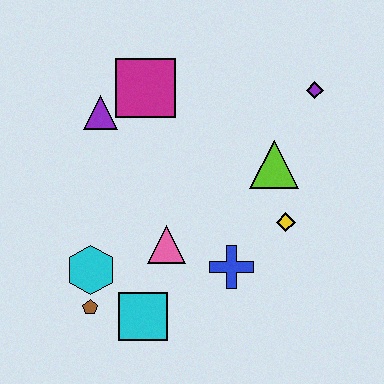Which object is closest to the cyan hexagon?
The brown pentagon is closest to the cyan hexagon.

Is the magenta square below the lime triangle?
No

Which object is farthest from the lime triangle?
The brown pentagon is farthest from the lime triangle.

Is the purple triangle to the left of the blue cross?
Yes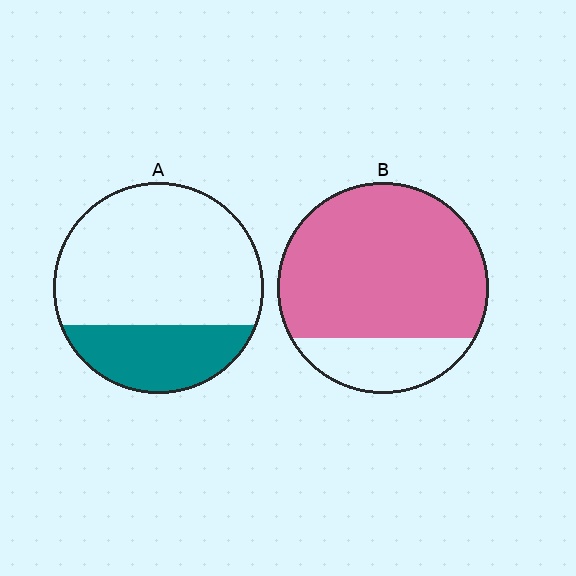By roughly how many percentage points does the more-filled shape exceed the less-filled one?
By roughly 50 percentage points (B over A).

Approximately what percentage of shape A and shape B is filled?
A is approximately 30% and B is approximately 80%.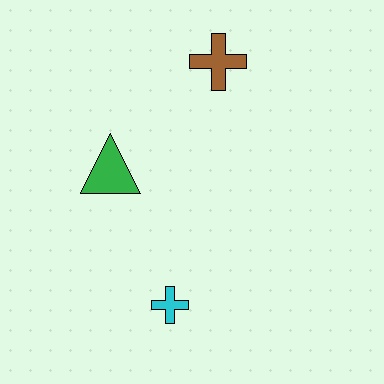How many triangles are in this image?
There is 1 triangle.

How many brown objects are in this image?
There is 1 brown object.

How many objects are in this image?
There are 3 objects.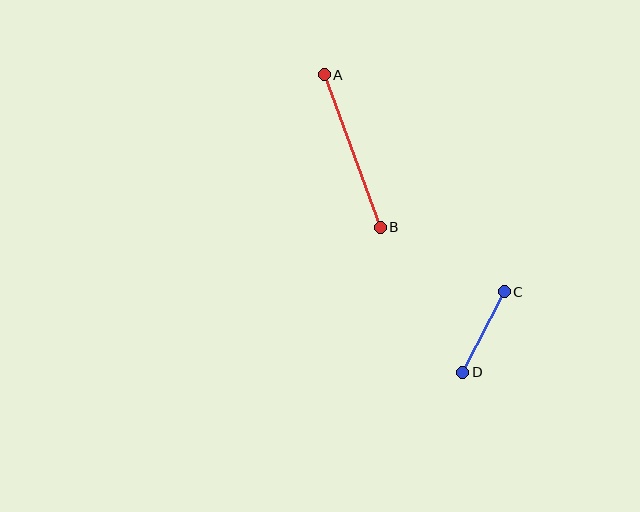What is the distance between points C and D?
The distance is approximately 90 pixels.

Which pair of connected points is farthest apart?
Points A and B are farthest apart.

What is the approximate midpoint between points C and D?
The midpoint is at approximately (484, 332) pixels.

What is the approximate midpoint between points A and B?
The midpoint is at approximately (352, 151) pixels.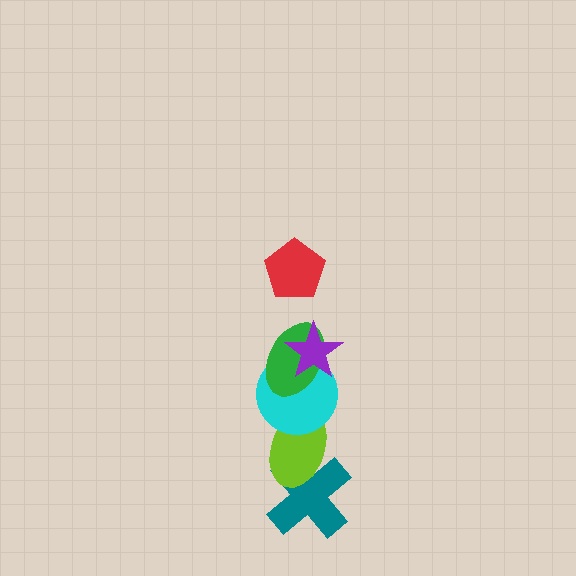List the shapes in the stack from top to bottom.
From top to bottom: the red pentagon, the purple star, the green ellipse, the cyan circle, the lime ellipse, the teal cross.